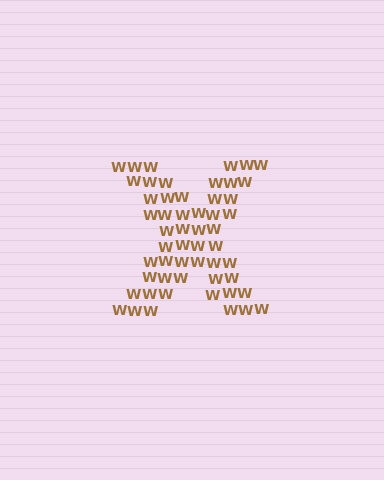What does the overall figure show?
The overall figure shows the letter X.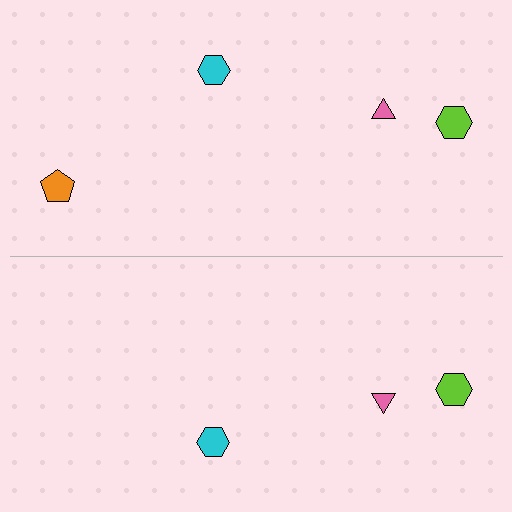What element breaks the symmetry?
A orange pentagon is missing from the bottom side.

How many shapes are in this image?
There are 7 shapes in this image.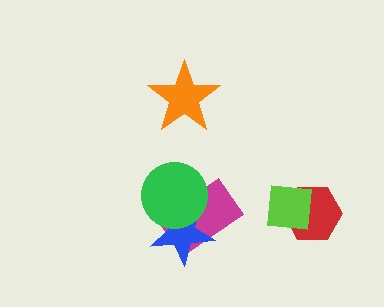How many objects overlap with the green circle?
2 objects overlap with the green circle.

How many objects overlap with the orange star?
0 objects overlap with the orange star.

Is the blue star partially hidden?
Yes, it is partially covered by another shape.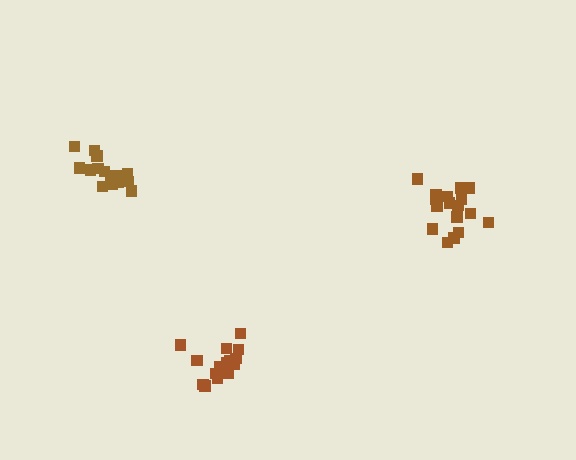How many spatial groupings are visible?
There are 3 spatial groupings.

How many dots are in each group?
Group 1: 16 dots, Group 2: 17 dots, Group 3: 15 dots (48 total).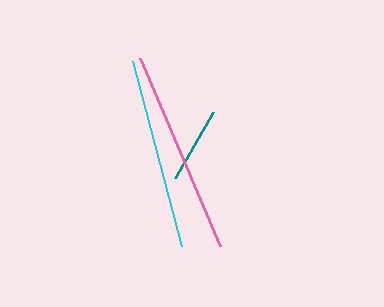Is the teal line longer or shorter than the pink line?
The pink line is longer than the teal line.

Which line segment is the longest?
The pink line is the longest at approximately 204 pixels.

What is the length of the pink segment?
The pink segment is approximately 204 pixels long.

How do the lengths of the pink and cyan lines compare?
The pink and cyan lines are approximately the same length.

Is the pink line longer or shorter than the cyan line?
The pink line is longer than the cyan line.